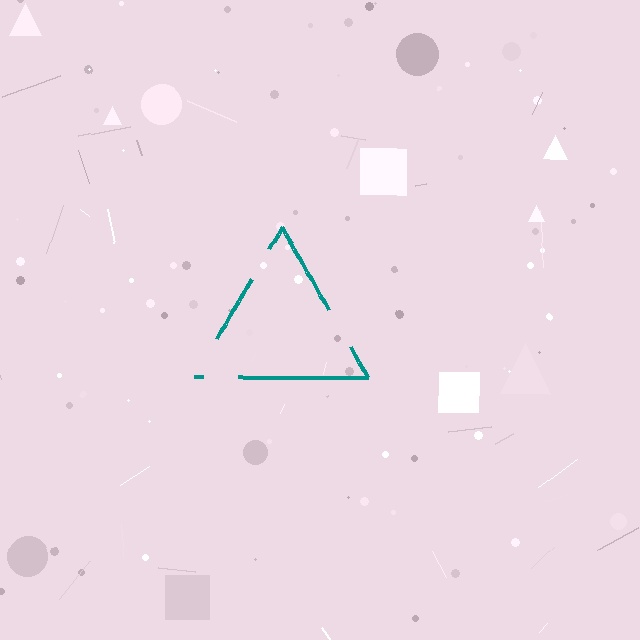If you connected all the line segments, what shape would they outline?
They would outline a triangle.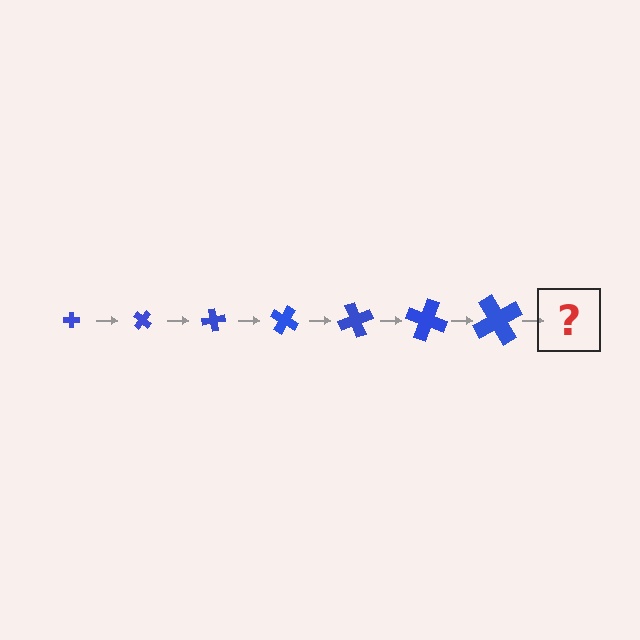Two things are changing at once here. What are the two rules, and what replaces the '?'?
The two rules are that the cross grows larger each step and it rotates 40 degrees each step. The '?' should be a cross, larger than the previous one and rotated 280 degrees from the start.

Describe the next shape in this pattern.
It should be a cross, larger than the previous one and rotated 280 degrees from the start.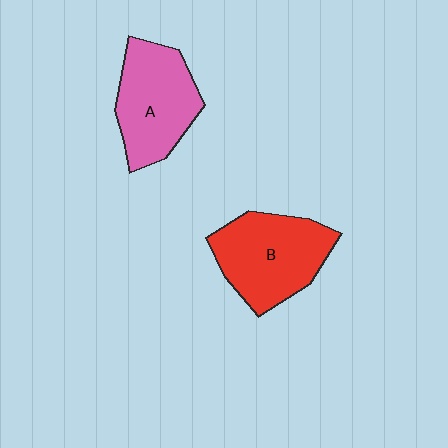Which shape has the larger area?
Shape B (red).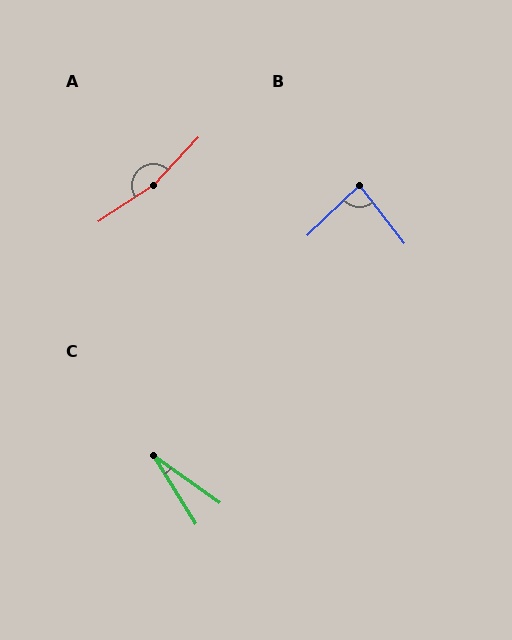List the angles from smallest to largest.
C (23°), B (84°), A (167°).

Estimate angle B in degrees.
Approximately 84 degrees.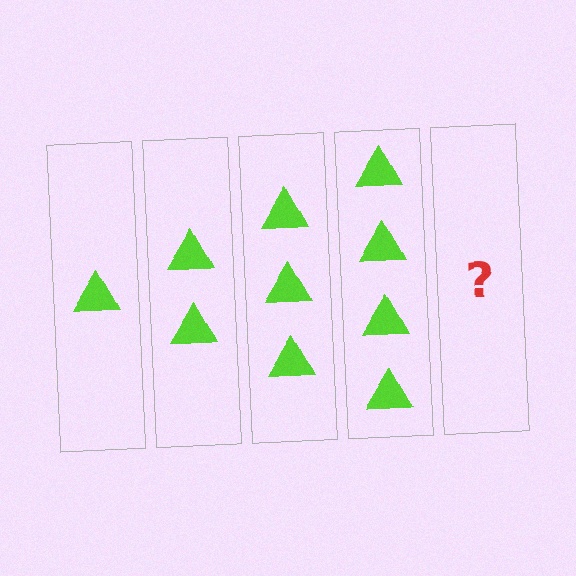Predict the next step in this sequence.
The next step is 5 triangles.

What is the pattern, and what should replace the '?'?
The pattern is that each step adds one more triangle. The '?' should be 5 triangles.